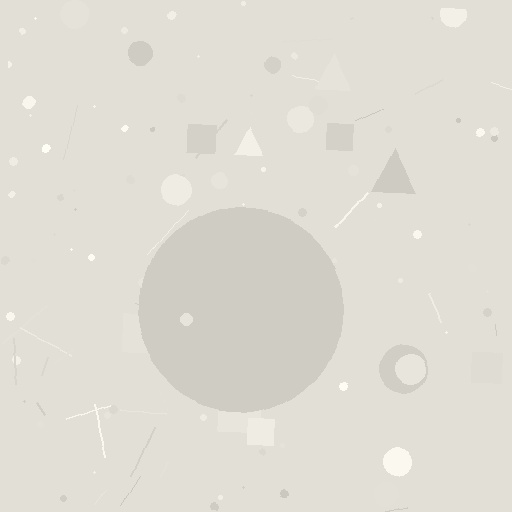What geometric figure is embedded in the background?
A circle is embedded in the background.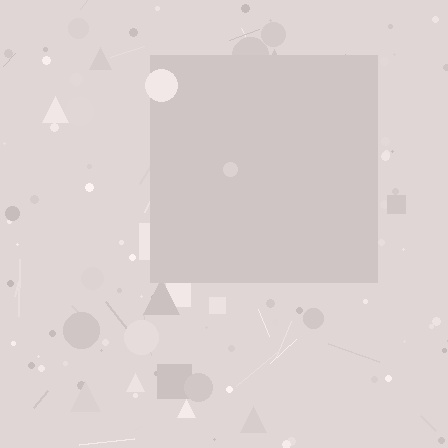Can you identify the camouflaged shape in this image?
The camouflaged shape is a square.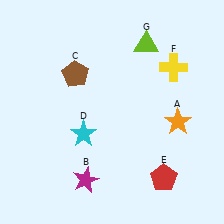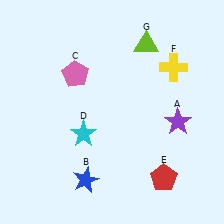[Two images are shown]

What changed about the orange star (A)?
In Image 1, A is orange. In Image 2, it changed to purple.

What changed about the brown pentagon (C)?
In Image 1, C is brown. In Image 2, it changed to pink.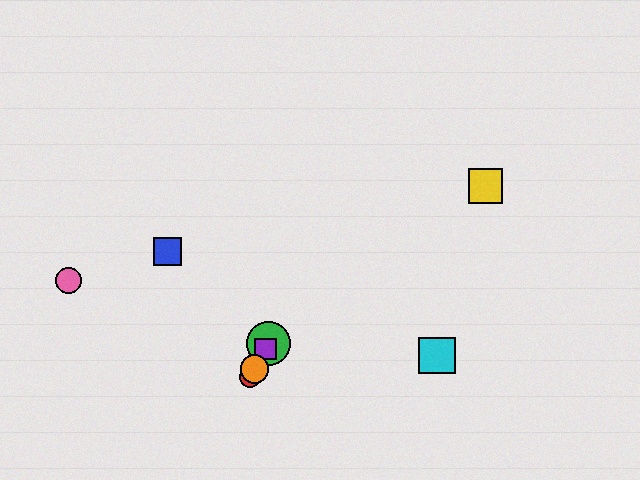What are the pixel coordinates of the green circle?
The green circle is at (268, 344).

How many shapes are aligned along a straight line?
4 shapes (the red circle, the green circle, the purple square, the orange circle) are aligned along a straight line.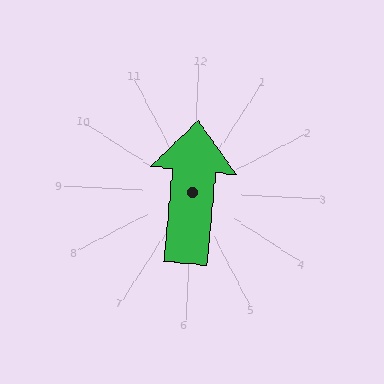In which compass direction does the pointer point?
North.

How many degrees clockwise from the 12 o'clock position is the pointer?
Approximately 2 degrees.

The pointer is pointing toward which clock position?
Roughly 12 o'clock.